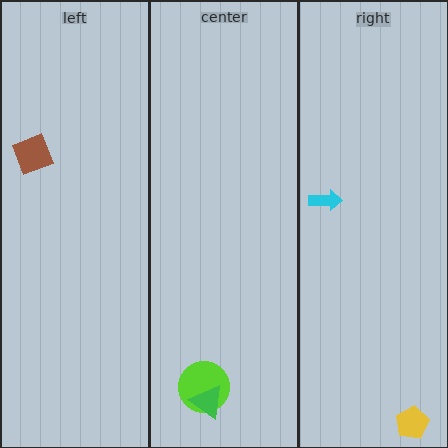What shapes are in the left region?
The brown square.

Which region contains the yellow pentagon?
The right region.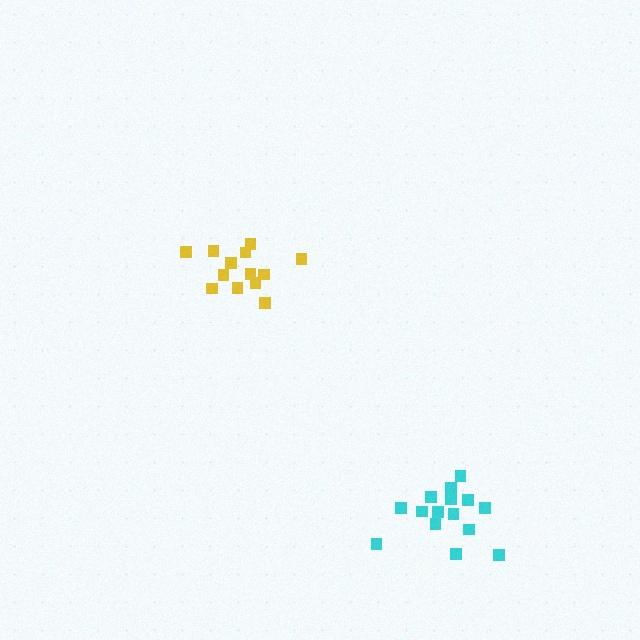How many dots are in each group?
Group 1: 15 dots, Group 2: 13 dots (28 total).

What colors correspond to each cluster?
The clusters are colored: cyan, yellow.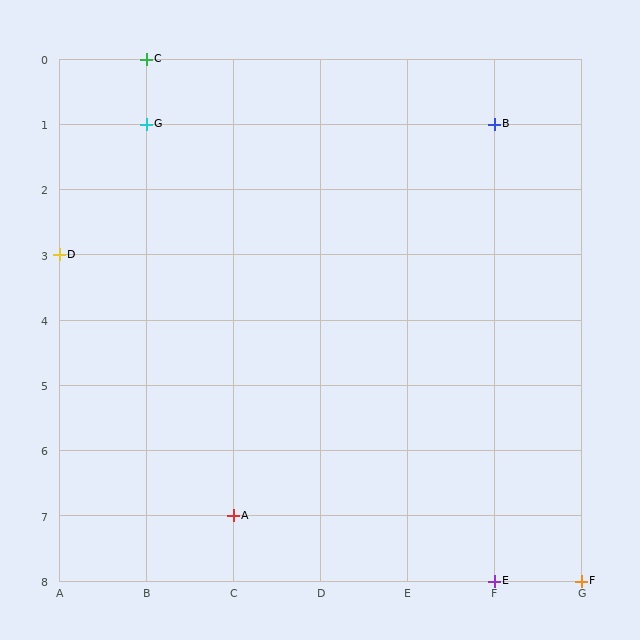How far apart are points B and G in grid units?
Points B and G are 4 columns apart.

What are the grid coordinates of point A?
Point A is at grid coordinates (C, 7).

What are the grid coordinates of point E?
Point E is at grid coordinates (F, 8).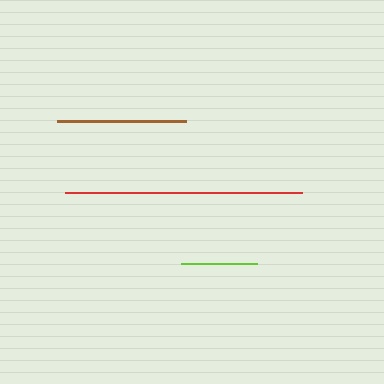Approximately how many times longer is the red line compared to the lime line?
The red line is approximately 3.1 times the length of the lime line.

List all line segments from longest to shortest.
From longest to shortest: red, brown, lime.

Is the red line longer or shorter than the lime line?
The red line is longer than the lime line.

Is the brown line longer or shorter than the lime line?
The brown line is longer than the lime line.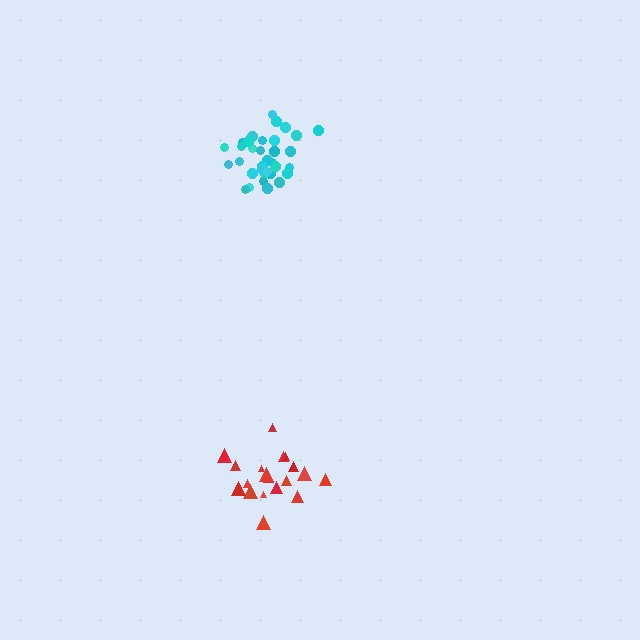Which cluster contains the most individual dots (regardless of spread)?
Cyan (34).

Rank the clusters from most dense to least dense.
cyan, red.